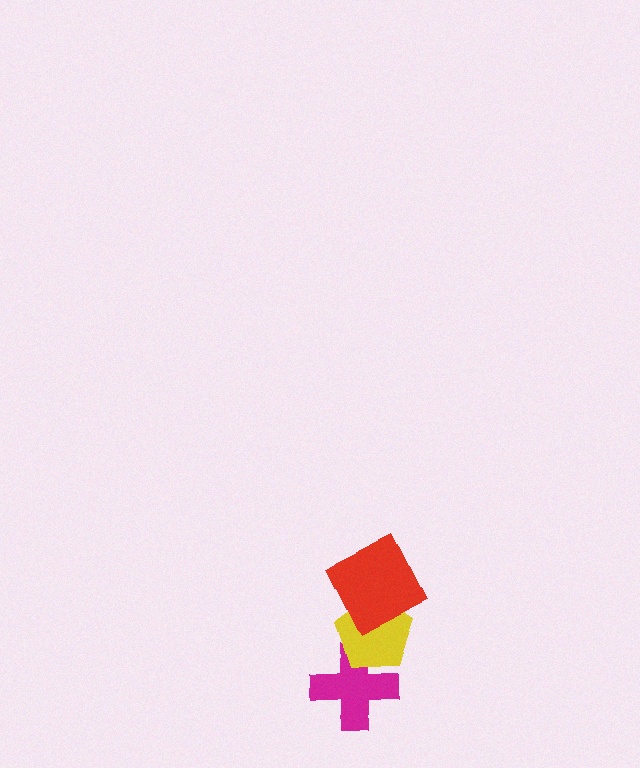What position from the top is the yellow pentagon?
The yellow pentagon is 2nd from the top.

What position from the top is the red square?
The red square is 1st from the top.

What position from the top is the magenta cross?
The magenta cross is 3rd from the top.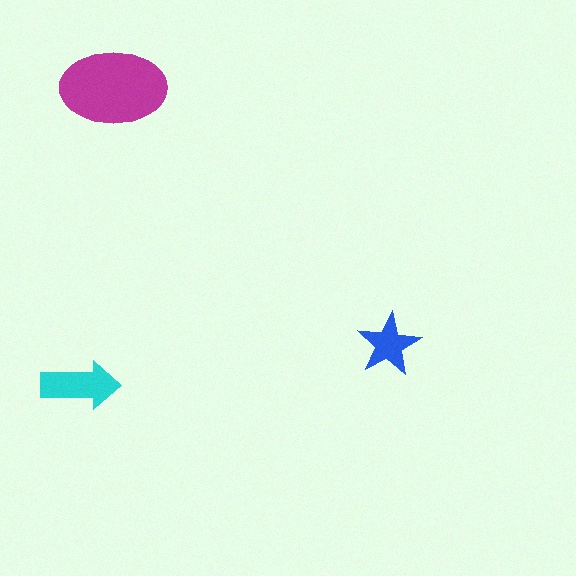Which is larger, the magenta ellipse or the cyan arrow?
The magenta ellipse.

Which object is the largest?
The magenta ellipse.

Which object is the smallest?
The blue star.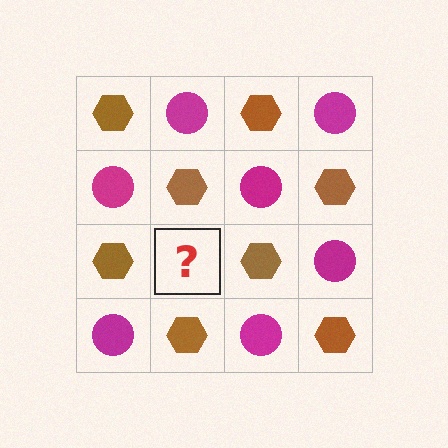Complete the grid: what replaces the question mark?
The question mark should be replaced with a magenta circle.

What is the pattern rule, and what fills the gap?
The rule is that it alternates brown hexagon and magenta circle in a checkerboard pattern. The gap should be filled with a magenta circle.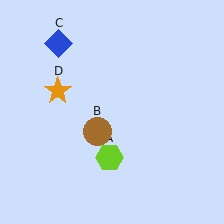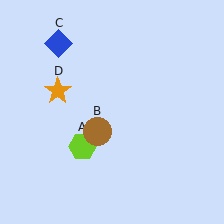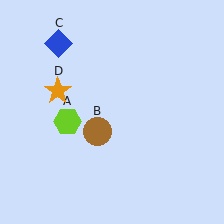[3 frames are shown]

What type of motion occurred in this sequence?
The lime hexagon (object A) rotated clockwise around the center of the scene.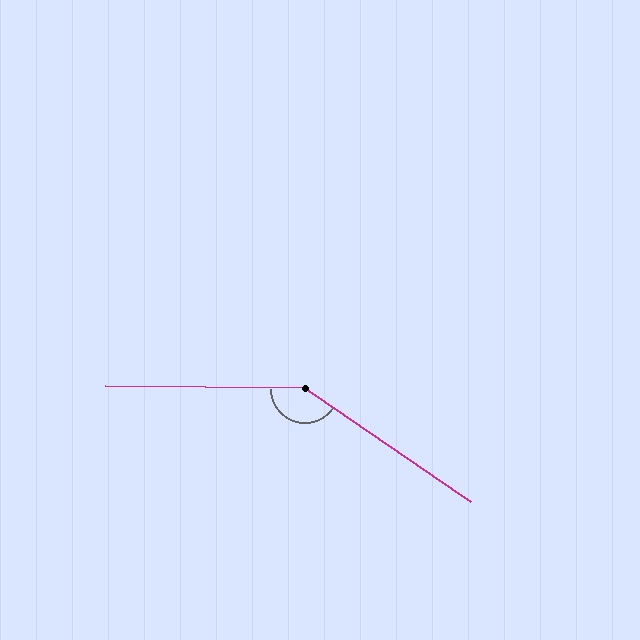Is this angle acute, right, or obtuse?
It is obtuse.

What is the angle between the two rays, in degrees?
Approximately 146 degrees.